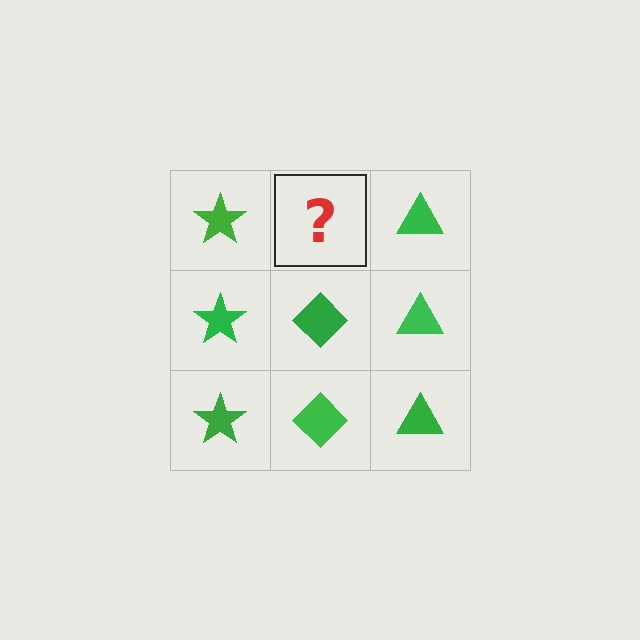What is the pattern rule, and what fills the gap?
The rule is that each column has a consistent shape. The gap should be filled with a green diamond.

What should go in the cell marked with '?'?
The missing cell should contain a green diamond.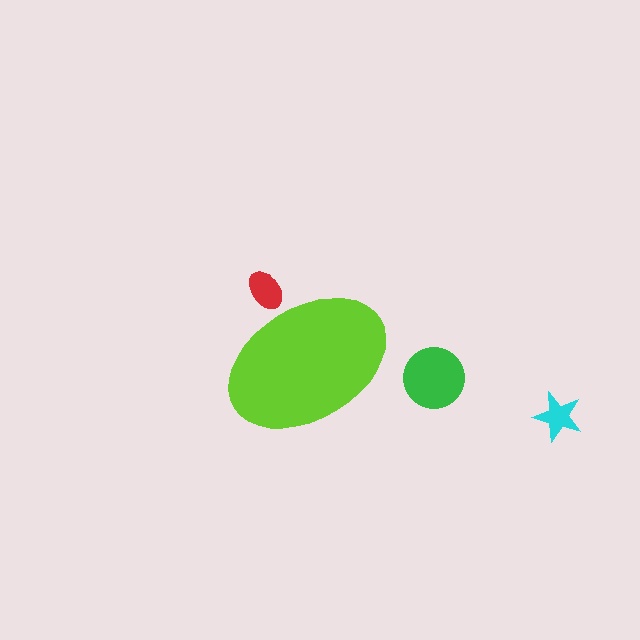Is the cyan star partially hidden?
No, the cyan star is fully visible.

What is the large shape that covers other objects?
A lime ellipse.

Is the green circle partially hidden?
No, the green circle is fully visible.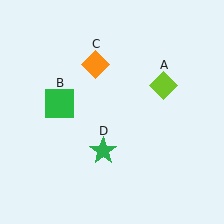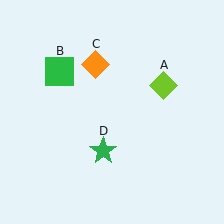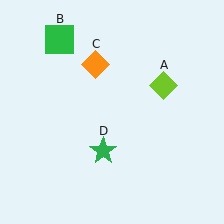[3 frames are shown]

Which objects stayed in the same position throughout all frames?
Lime diamond (object A) and orange diamond (object C) and green star (object D) remained stationary.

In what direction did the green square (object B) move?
The green square (object B) moved up.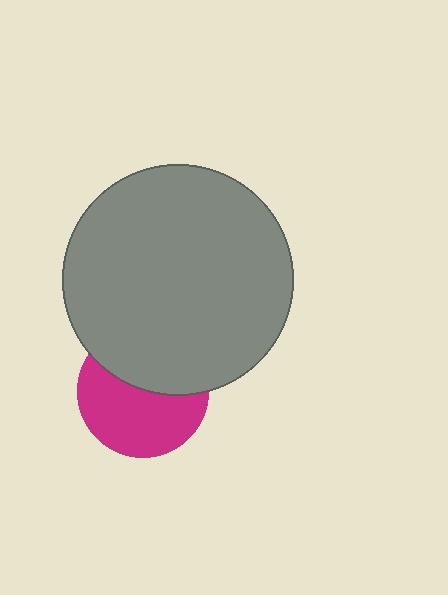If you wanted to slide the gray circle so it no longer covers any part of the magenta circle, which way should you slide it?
Slide it up — that is the most direct way to separate the two shapes.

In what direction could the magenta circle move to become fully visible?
The magenta circle could move down. That would shift it out from behind the gray circle entirely.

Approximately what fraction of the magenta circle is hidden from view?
Roughly 43% of the magenta circle is hidden behind the gray circle.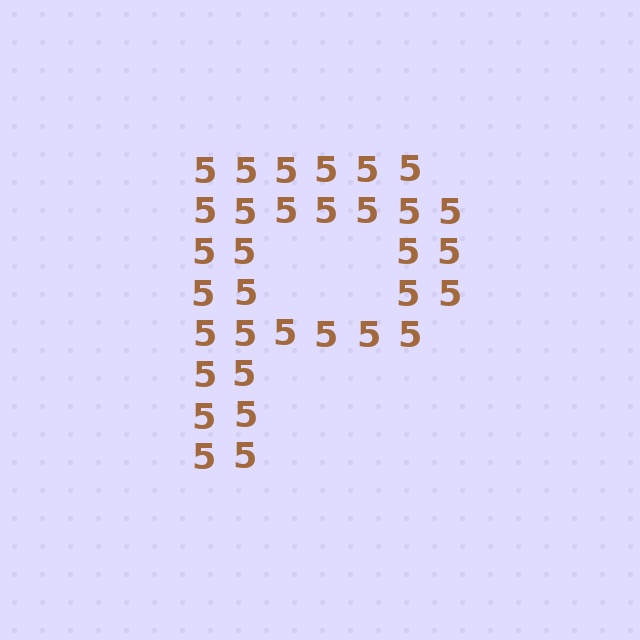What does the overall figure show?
The overall figure shows the letter P.